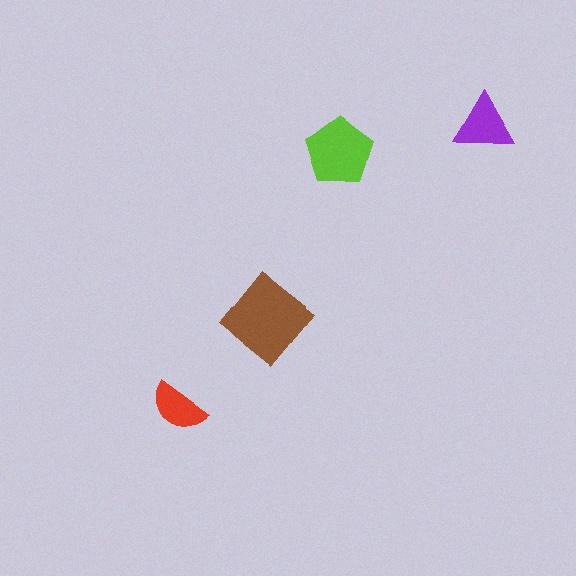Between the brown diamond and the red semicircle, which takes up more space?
The brown diamond.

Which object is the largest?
The brown diamond.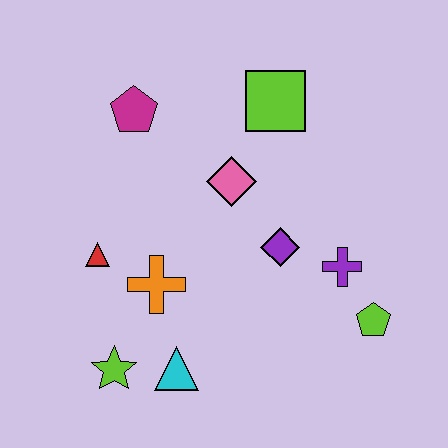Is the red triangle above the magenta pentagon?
No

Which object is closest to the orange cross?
The red triangle is closest to the orange cross.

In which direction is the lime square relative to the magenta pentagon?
The lime square is to the right of the magenta pentagon.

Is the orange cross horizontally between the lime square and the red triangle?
Yes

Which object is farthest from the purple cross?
The magenta pentagon is farthest from the purple cross.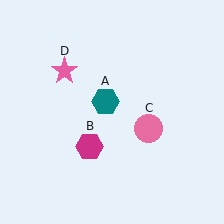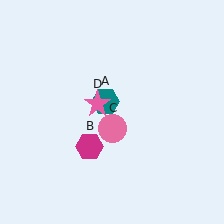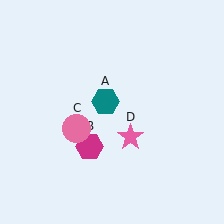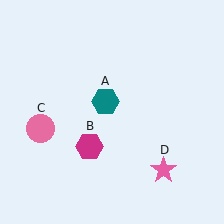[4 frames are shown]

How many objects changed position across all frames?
2 objects changed position: pink circle (object C), pink star (object D).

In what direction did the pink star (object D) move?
The pink star (object D) moved down and to the right.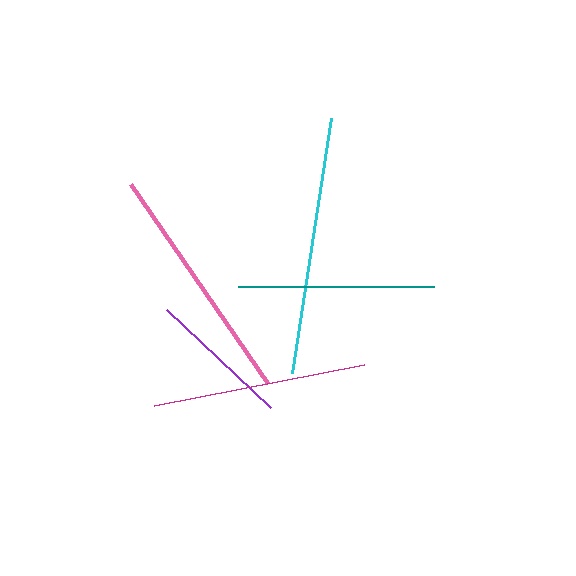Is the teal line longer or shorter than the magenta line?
The magenta line is longer than the teal line.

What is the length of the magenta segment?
The magenta segment is approximately 214 pixels long.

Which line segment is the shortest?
The purple line is the shortest at approximately 143 pixels.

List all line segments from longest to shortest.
From longest to shortest: cyan, pink, magenta, teal, purple.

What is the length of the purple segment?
The purple segment is approximately 143 pixels long.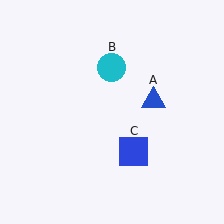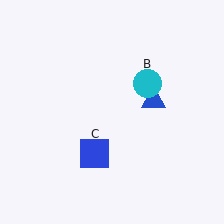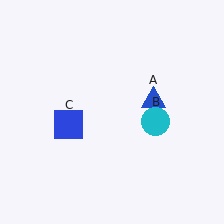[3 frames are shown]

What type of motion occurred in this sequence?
The cyan circle (object B), blue square (object C) rotated clockwise around the center of the scene.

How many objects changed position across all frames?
2 objects changed position: cyan circle (object B), blue square (object C).